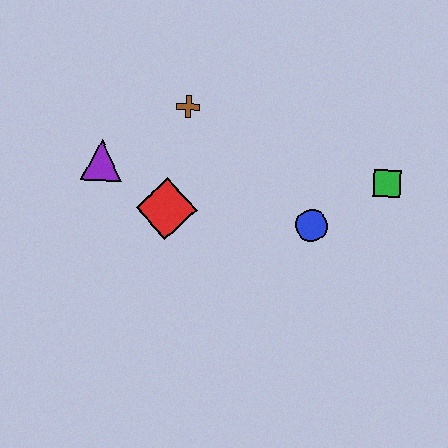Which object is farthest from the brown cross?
The green square is farthest from the brown cross.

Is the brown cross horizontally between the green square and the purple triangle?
Yes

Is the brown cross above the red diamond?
Yes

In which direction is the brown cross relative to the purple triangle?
The brown cross is to the right of the purple triangle.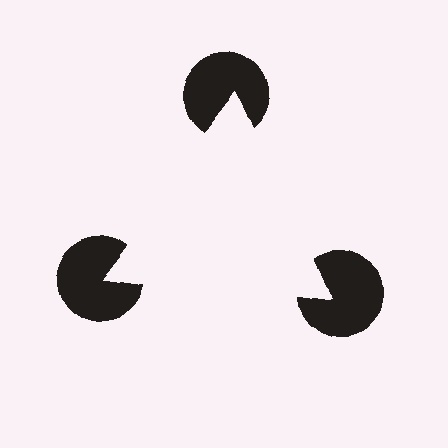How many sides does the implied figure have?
3 sides.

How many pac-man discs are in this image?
There are 3 — one at each vertex of the illusory triangle.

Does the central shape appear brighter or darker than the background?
It typically appears slightly brighter than the background, even though no actual brightness change is drawn.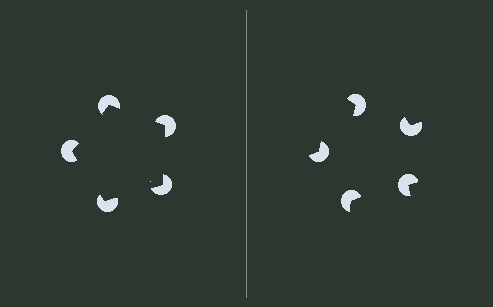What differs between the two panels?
The pac-man discs are positioned identically on both sides; only the wedge orientations differ. On the left they align to a pentagon; on the right they are misaligned.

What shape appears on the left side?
An illusory pentagon.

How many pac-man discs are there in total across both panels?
10 — 5 on each side.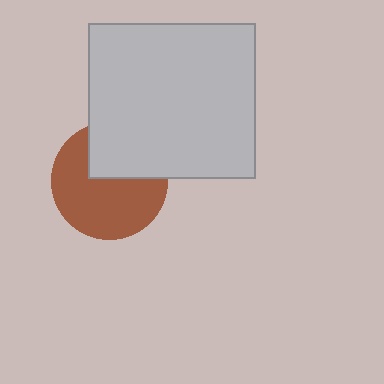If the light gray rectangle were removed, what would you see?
You would see the complete brown circle.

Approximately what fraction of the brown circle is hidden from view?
Roughly 36% of the brown circle is hidden behind the light gray rectangle.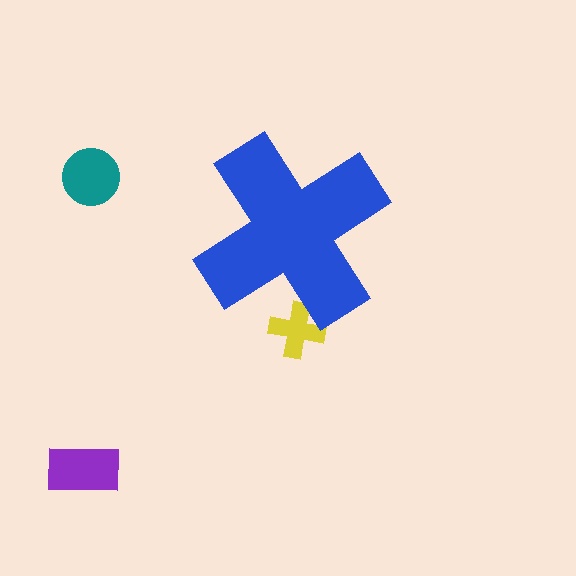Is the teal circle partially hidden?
No, the teal circle is fully visible.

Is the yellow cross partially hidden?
Yes, the yellow cross is partially hidden behind the blue cross.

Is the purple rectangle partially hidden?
No, the purple rectangle is fully visible.